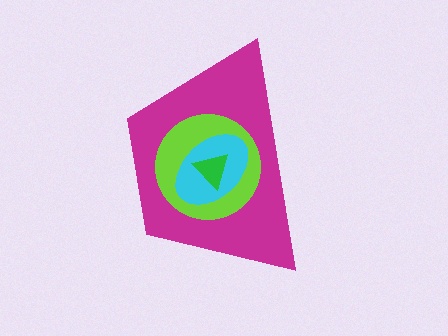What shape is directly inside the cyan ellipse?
The green triangle.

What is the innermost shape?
The green triangle.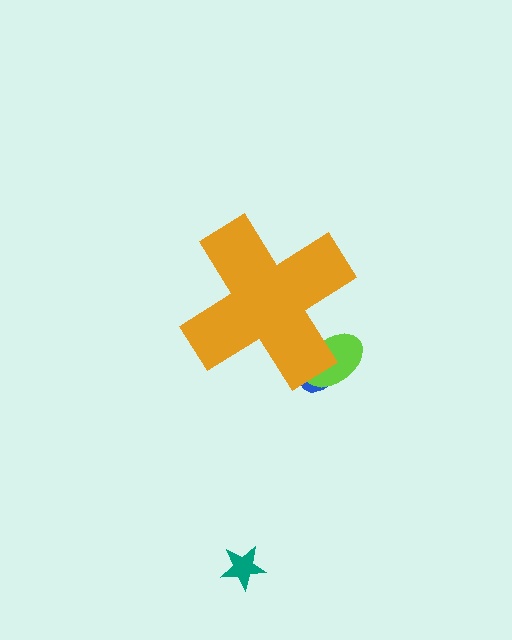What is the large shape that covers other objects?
An orange cross.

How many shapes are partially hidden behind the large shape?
2 shapes are partially hidden.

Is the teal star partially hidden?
No, the teal star is fully visible.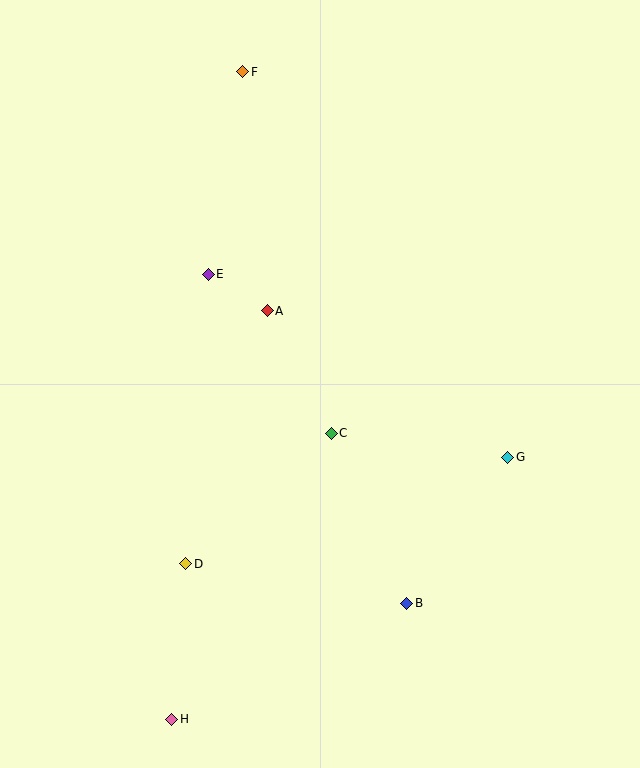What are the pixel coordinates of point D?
Point D is at (185, 564).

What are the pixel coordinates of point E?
Point E is at (208, 274).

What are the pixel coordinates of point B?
Point B is at (407, 603).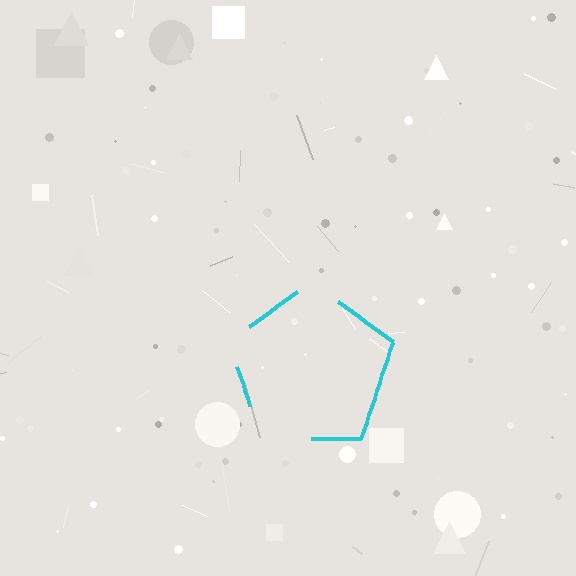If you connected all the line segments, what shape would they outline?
They would outline a pentagon.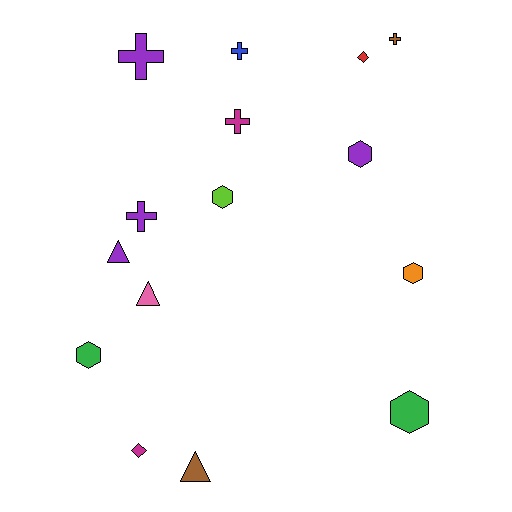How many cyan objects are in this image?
There are no cyan objects.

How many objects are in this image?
There are 15 objects.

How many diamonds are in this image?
There are 2 diamonds.